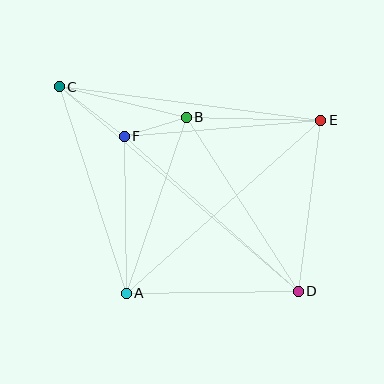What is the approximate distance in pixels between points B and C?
The distance between B and C is approximately 131 pixels.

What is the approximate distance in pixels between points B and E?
The distance between B and E is approximately 135 pixels.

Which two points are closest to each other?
Points B and F are closest to each other.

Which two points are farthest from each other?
Points C and D are farthest from each other.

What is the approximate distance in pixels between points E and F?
The distance between E and F is approximately 197 pixels.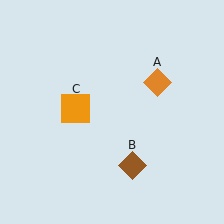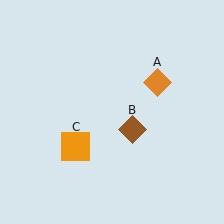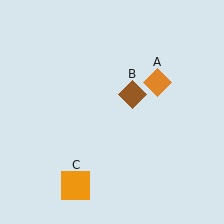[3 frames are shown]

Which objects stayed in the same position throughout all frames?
Orange diamond (object A) remained stationary.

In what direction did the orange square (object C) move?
The orange square (object C) moved down.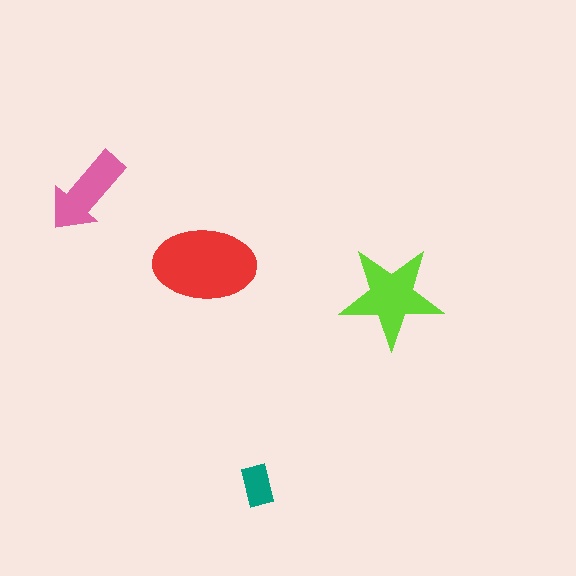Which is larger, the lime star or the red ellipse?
The red ellipse.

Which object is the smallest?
The teal rectangle.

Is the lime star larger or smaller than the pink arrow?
Larger.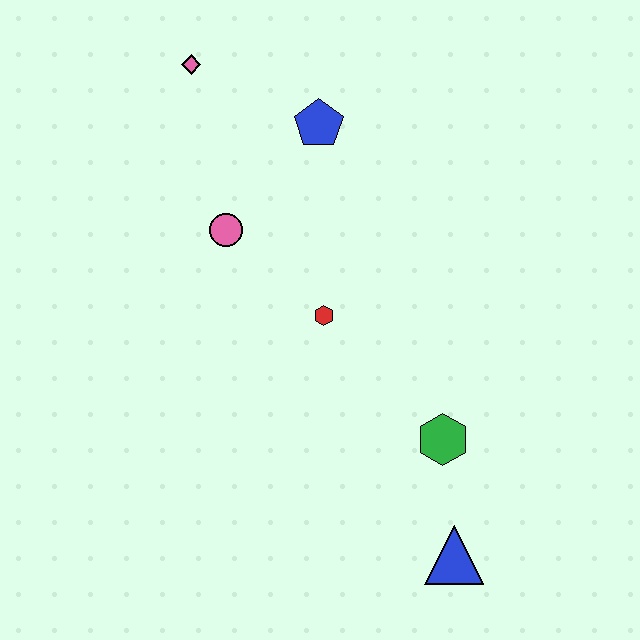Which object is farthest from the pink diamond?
The blue triangle is farthest from the pink diamond.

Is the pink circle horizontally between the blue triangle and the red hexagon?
No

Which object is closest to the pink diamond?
The blue pentagon is closest to the pink diamond.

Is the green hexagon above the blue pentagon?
No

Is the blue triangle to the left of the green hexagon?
No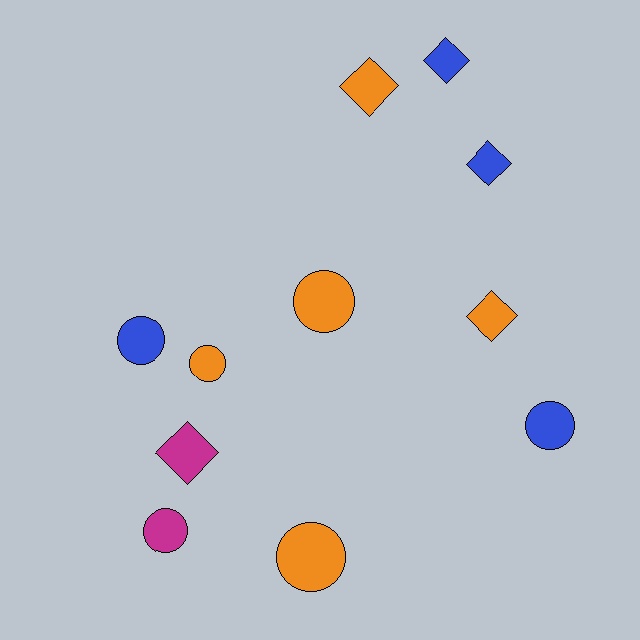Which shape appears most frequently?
Circle, with 6 objects.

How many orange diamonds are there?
There are 2 orange diamonds.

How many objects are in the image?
There are 11 objects.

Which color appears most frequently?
Orange, with 5 objects.